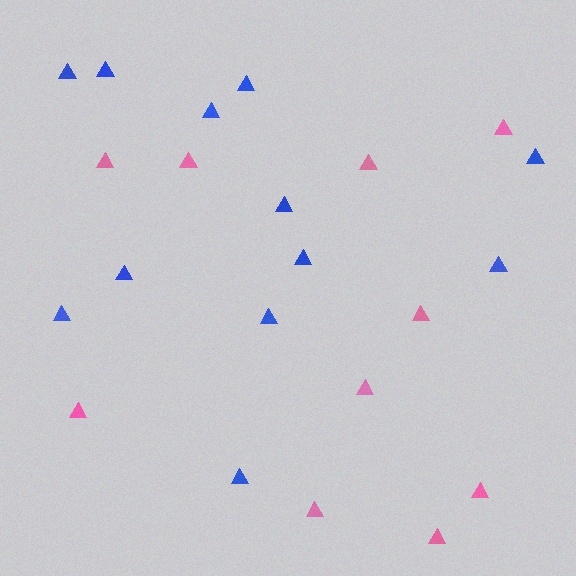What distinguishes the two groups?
There are 2 groups: one group of pink triangles (10) and one group of blue triangles (12).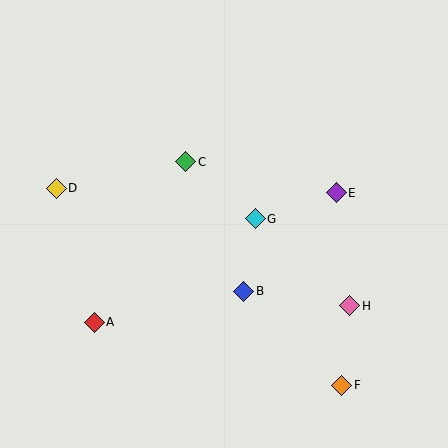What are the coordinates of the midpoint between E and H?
The midpoint between E and H is at (343, 249).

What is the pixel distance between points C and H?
The distance between C and H is 218 pixels.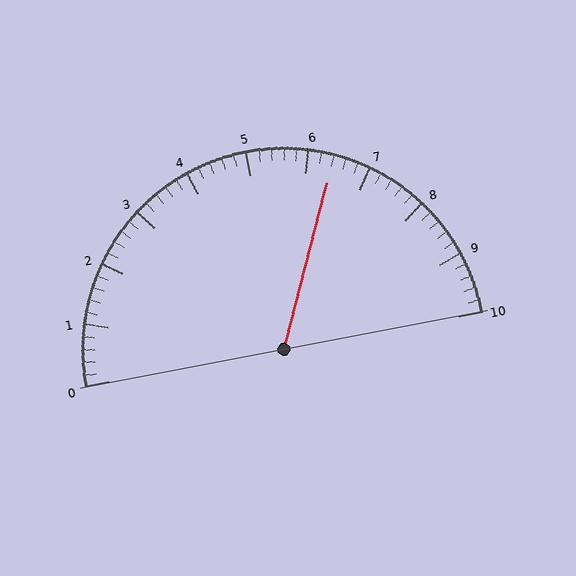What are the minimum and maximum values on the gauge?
The gauge ranges from 0 to 10.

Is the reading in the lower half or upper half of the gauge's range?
The reading is in the upper half of the range (0 to 10).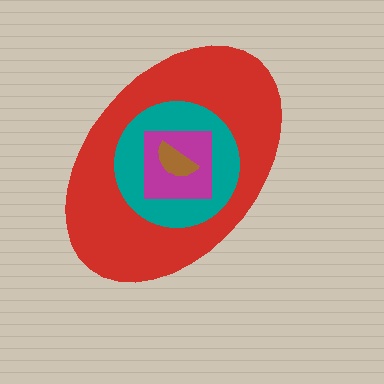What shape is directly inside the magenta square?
The brown semicircle.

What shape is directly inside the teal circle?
The magenta square.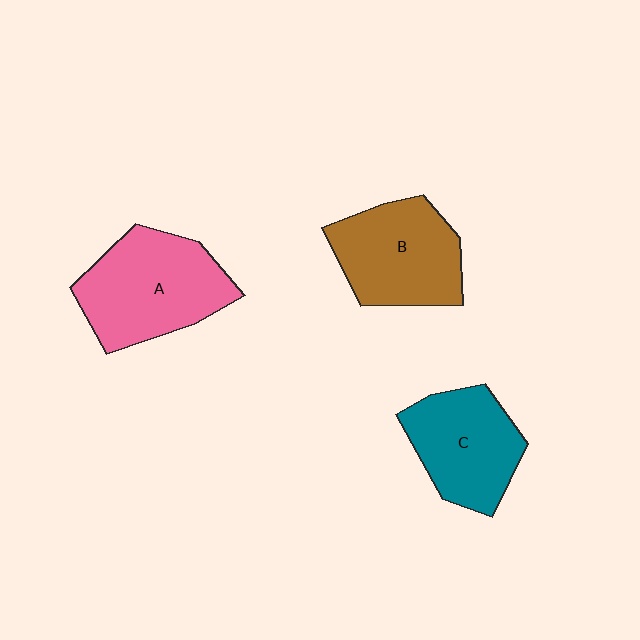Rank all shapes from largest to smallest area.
From largest to smallest: A (pink), B (brown), C (teal).